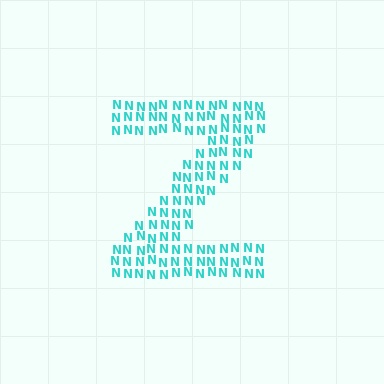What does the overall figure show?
The overall figure shows the letter Z.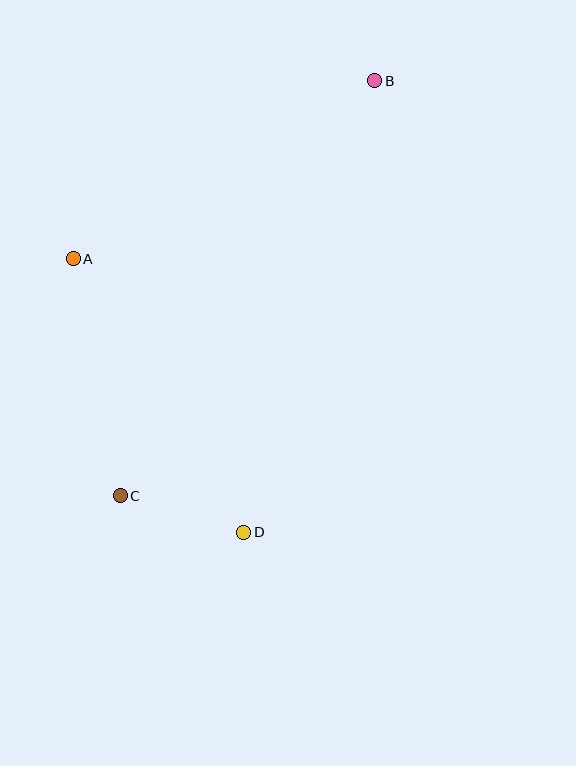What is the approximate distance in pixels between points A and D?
The distance between A and D is approximately 322 pixels.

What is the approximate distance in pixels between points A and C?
The distance between A and C is approximately 242 pixels.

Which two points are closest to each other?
Points C and D are closest to each other.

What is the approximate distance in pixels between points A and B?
The distance between A and B is approximately 350 pixels.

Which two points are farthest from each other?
Points B and C are farthest from each other.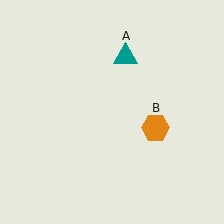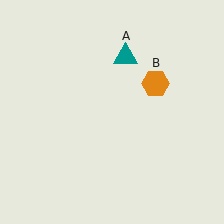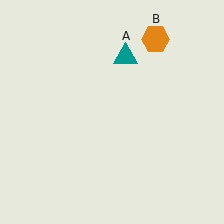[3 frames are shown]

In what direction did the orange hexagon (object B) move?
The orange hexagon (object B) moved up.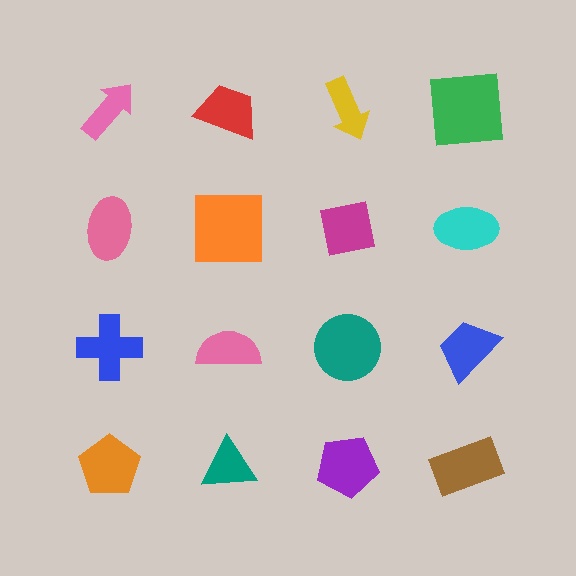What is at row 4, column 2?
A teal triangle.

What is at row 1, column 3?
A yellow arrow.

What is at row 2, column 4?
A cyan ellipse.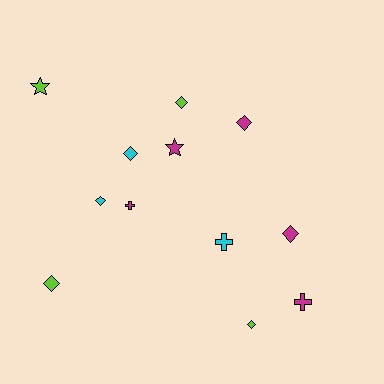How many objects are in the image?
There are 12 objects.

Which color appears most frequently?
Magenta, with 5 objects.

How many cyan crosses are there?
There is 1 cyan cross.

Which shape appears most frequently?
Diamond, with 7 objects.